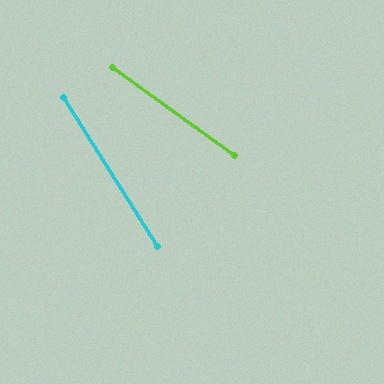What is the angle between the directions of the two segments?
Approximately 22 degrees.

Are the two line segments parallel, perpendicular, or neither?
Neither parallel nor perpendicular — they differ by about 22°.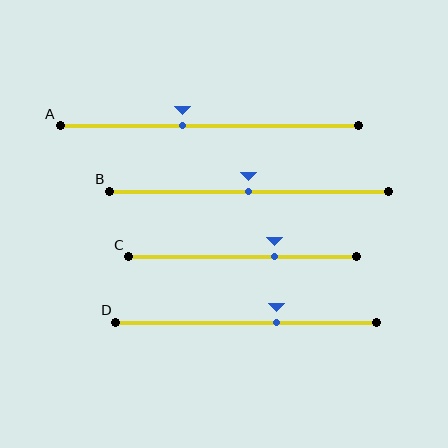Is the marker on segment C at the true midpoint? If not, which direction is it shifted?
No, the marker on segment C is shifted to the right by about 14% of the segment length.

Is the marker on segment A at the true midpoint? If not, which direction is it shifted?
No, the marker on segment A is shifted to the left by about 9% of the segment length.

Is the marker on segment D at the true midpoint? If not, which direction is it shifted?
No, the marker on segment D is shifted to the right by about 12% of the segment length.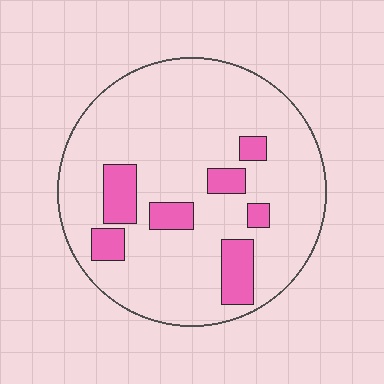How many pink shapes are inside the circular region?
7.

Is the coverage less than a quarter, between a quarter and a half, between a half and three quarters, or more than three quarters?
Less than a quarter.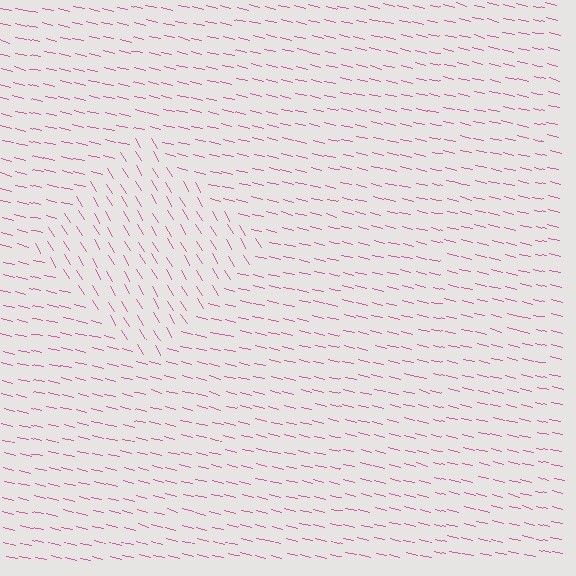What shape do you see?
I see a diamond.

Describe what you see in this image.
The image is filled with small pink line segments. A diamond region in the image has lines oriented differently from the surrounding lines, creating a visible texture boundary.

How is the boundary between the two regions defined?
The boundary is defined purely by a change in line orientation (approximately 45 degrees difference). All lines are the same color and thickness.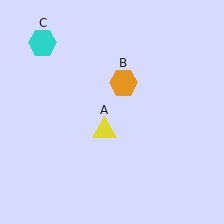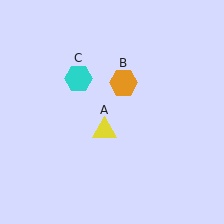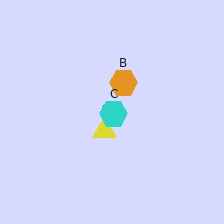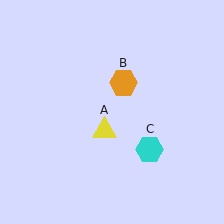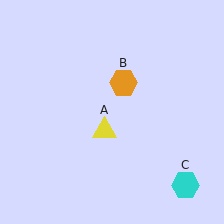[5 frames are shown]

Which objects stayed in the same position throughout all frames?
Yellow triangle (object A) and orange hexagon (object B) remained stationary.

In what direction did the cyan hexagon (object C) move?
The cyan hexagon (object C) moved down and to the right.